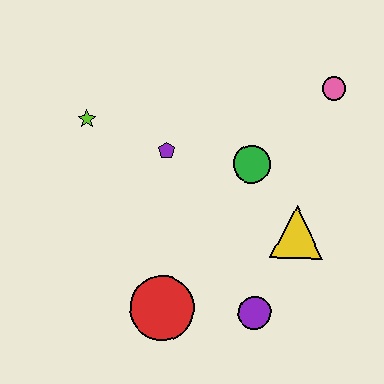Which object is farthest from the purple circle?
The lime star is farthest from the purple circle.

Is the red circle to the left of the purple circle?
Yes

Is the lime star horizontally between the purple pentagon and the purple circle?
No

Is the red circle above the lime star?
No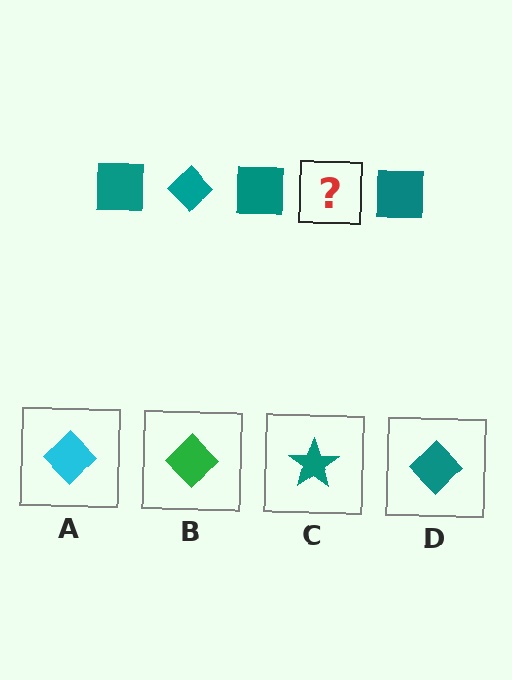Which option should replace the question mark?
Option D.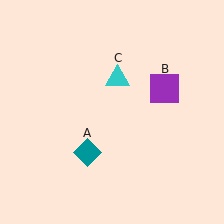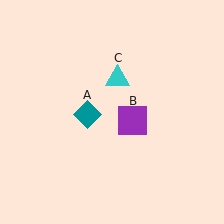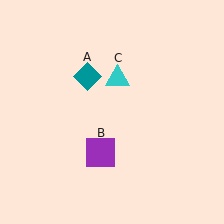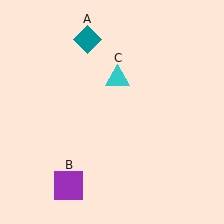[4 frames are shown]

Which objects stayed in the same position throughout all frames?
Cyan triangle (object C) remained stationary.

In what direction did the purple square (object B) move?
The purple square (object B) moved down and to the left.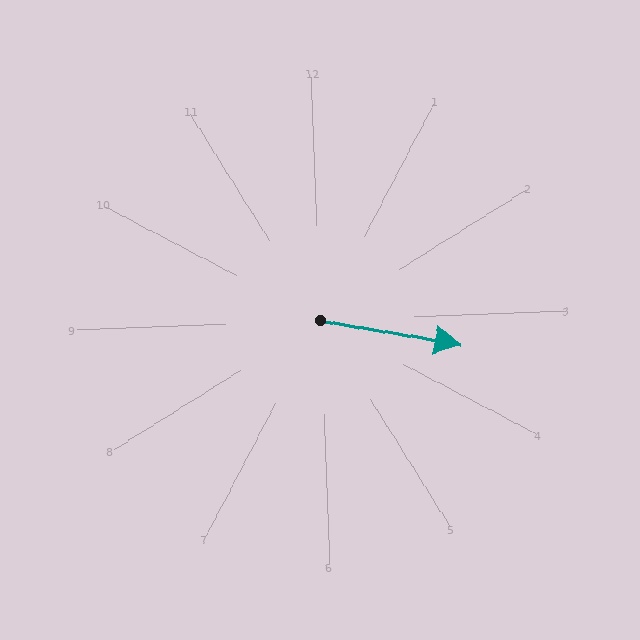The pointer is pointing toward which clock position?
Roughly 3 o'clock.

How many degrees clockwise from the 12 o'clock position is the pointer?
Approximately 102 degrees.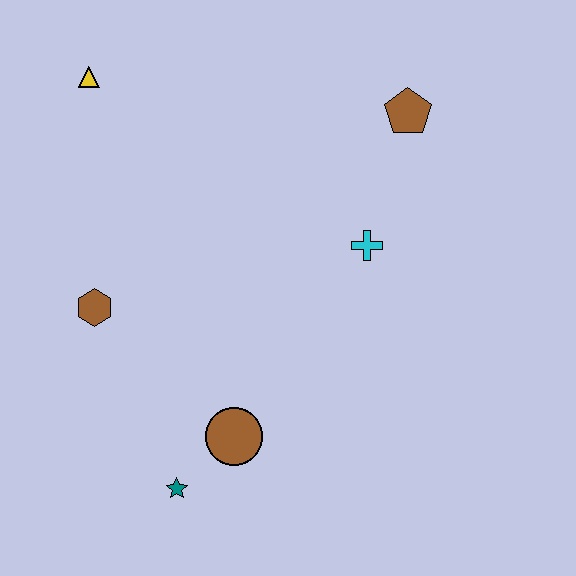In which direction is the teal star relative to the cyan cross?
The teal star is below the cyan cross.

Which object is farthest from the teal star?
The brown pentagon is farthest from the teal star.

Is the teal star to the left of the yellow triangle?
No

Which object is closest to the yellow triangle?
The brown hexagon is closest to the yellow triangle.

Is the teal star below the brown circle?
Yes